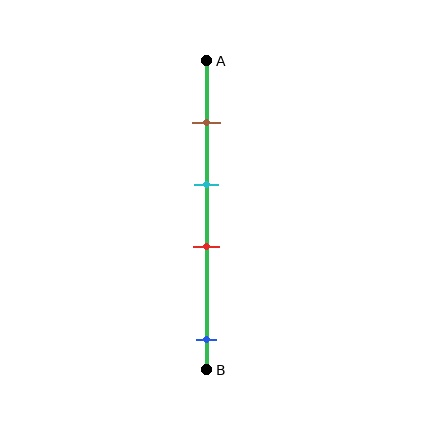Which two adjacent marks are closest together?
The cyan and red marks are the closest adjacent pair.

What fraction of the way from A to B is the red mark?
The red mark is approximately 60% (0.6) of the way from A to B.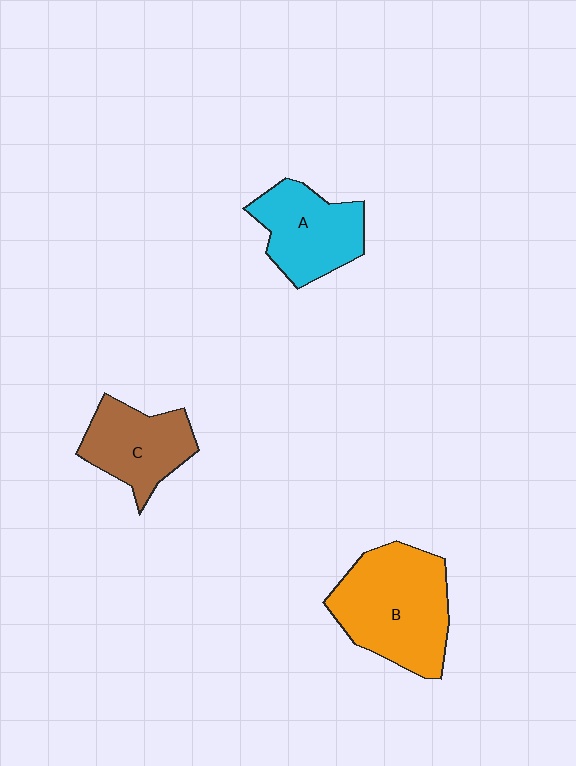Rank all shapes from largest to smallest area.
From largest to smallest: B (orange), A (cyan), C (brown).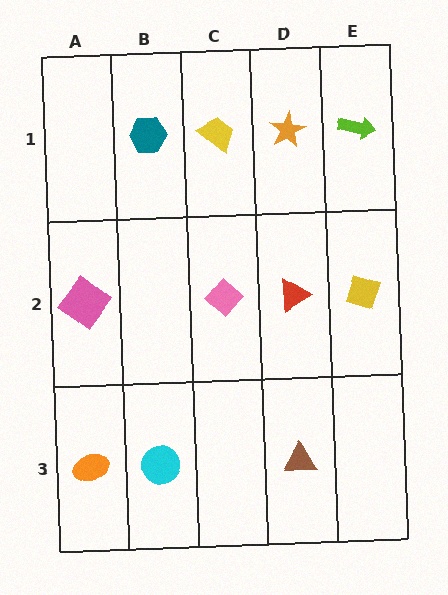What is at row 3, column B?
A cyan circle.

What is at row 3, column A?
An orange ellipse.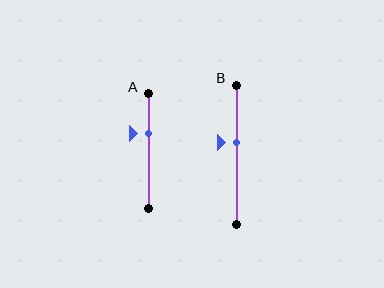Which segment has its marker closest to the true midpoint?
Segment B has its marker closest to the true midpoint.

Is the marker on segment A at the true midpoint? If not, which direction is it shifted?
No, the marker on segment A is shifted upward by about 16% of the segment length.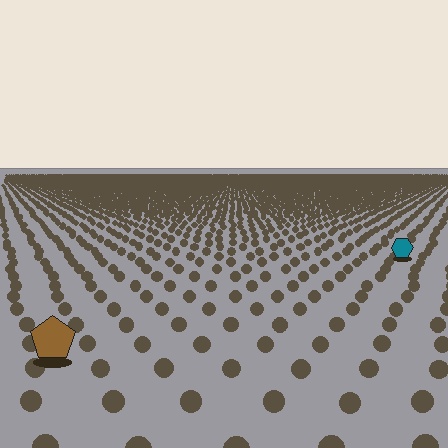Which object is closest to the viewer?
The brown pentagon is closest. The texture marks near it are larger and more spread out.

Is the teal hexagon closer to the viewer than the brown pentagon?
No. The brown pentagon is closer — you can tell from the texture gradient: the ground texture is coarser near it.